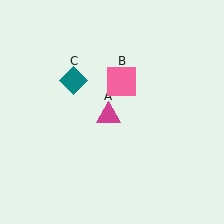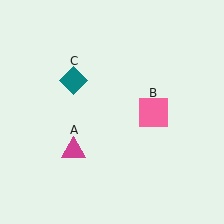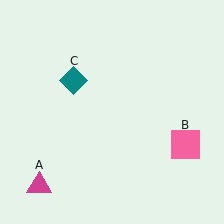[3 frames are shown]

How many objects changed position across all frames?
2 objects changed position: magenta triangle (object A), pink square (object B).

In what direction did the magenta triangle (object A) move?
The magenta triangle (object A) moved down and to the left.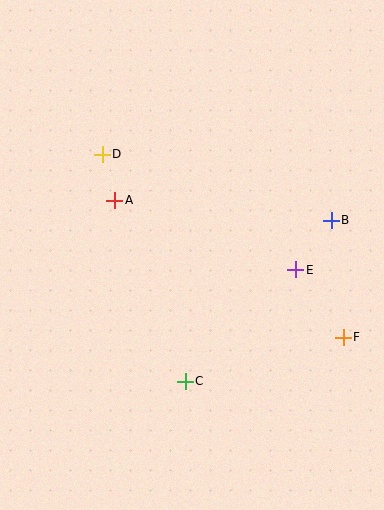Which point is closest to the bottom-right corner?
Point F is closest to the bottom-right corner.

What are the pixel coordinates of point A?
Point A is at (115, 200).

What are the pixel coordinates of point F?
Point F is at (343, 337).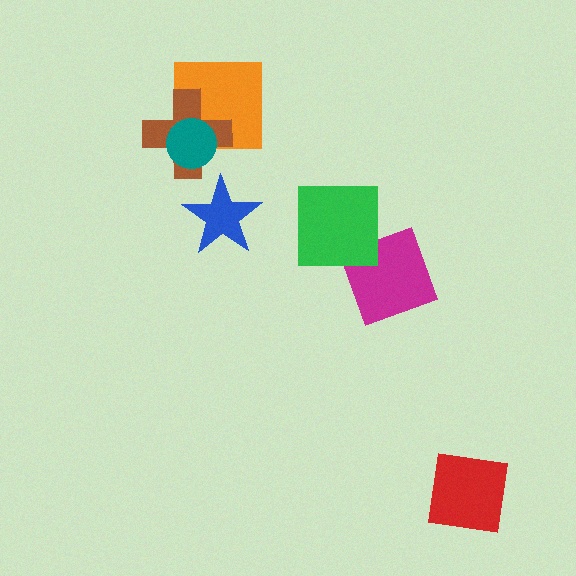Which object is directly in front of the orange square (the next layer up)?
The brown cross is directly in front of the orange square.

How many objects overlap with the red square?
0 objects overlap with the red square.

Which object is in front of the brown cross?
The teal circle is in front of the brown cross.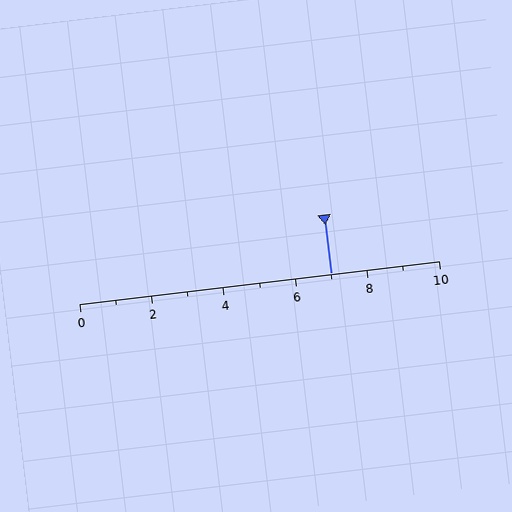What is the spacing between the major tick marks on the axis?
The major ticks are spaced 2 apart.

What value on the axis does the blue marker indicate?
The marker indicates approximately 7.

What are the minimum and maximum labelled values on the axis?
The axis runs from 0 to 10.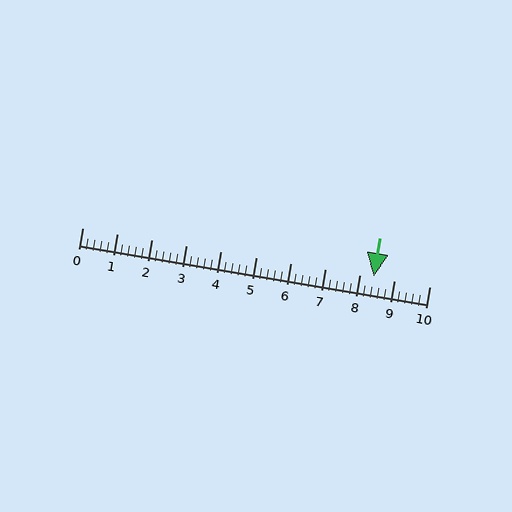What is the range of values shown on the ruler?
The ruler shows values from 0 to 10.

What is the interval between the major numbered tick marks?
The major tick marks are spaced 1 units apart.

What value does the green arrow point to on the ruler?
The green arrow points to approximately 8.4.